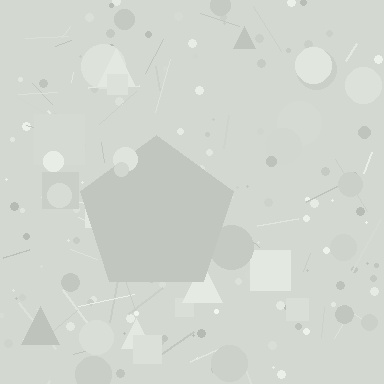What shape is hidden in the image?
A pentagon is hidden in the image.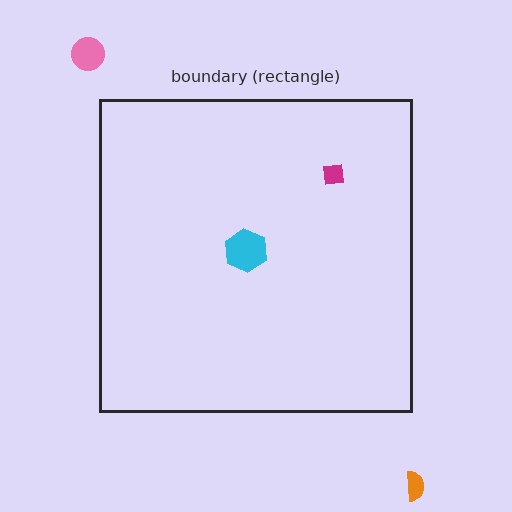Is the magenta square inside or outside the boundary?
Inside.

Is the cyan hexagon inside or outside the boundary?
Inside.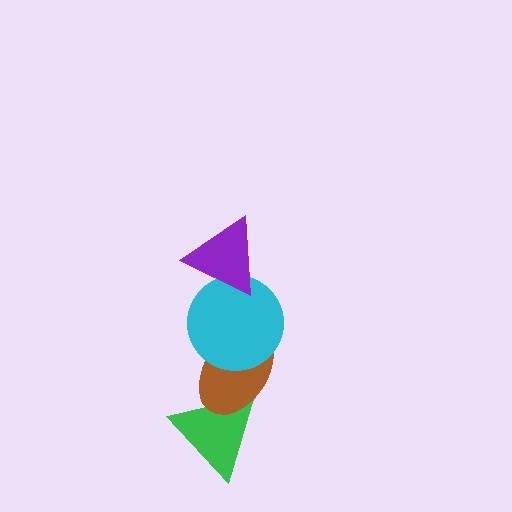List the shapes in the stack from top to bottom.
From top to bottom: the purple triangle, the cyan circle, the brown ellipse, the green triangle.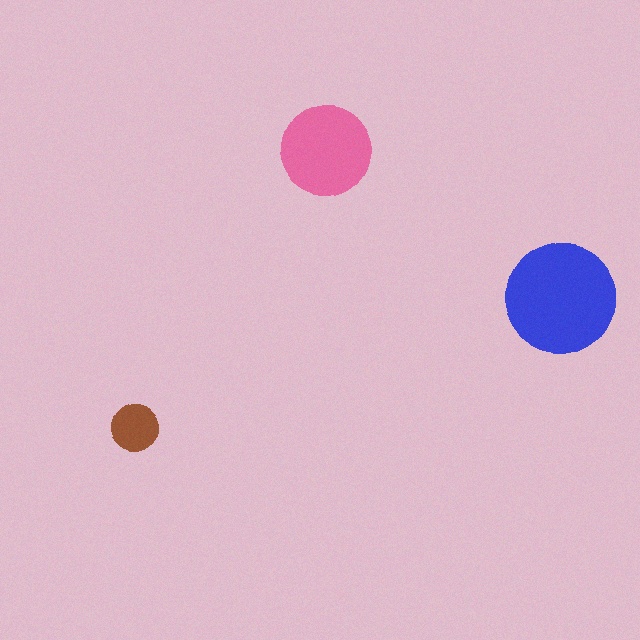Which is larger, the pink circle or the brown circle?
The pink one.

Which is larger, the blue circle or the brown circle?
The blue one.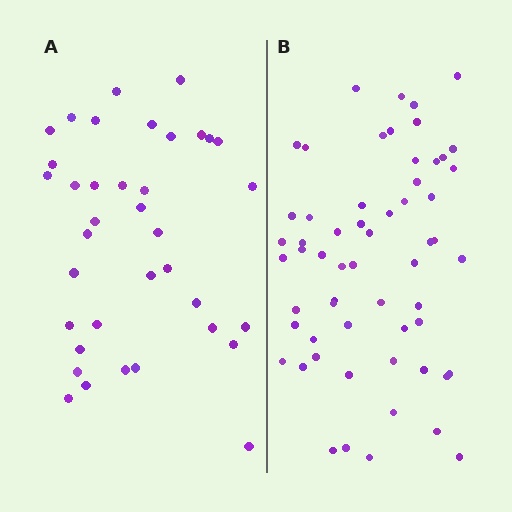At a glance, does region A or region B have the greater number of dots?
Region B (the right region) has more dots.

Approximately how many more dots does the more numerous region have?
Region B has approximately 20 more dots than region A.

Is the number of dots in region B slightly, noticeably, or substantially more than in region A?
Region B has substantially more. The ratio is roughly 1.6 to 1.